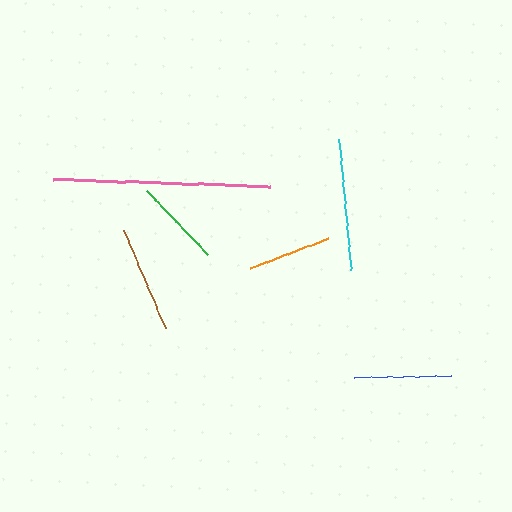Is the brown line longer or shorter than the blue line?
The brown line is longer than the blue line.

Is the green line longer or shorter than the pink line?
The pink line is longer than the green line.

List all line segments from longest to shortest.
From longest to shortest: pink, cyan, brown, blue, green, orange.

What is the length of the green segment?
The green segment is approximately 89 pixels long.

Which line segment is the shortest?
The orange line is the shortest at approximately 82 pixels.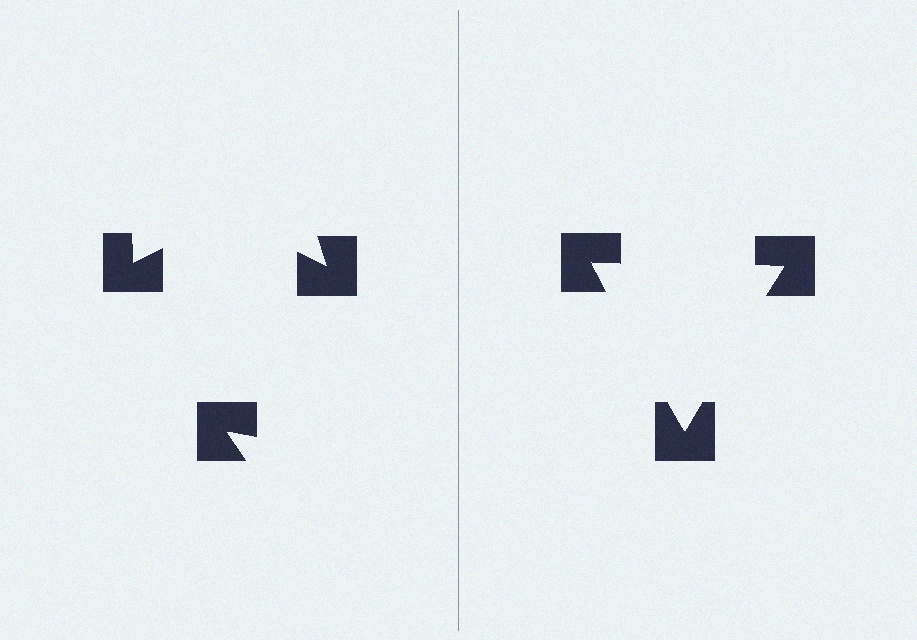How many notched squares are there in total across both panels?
6 — 3 on each side.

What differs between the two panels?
The notched squares are positioned identically on both sides; only the wedge orientations differ. On the right they align to a triangle; on the left they are misaligned.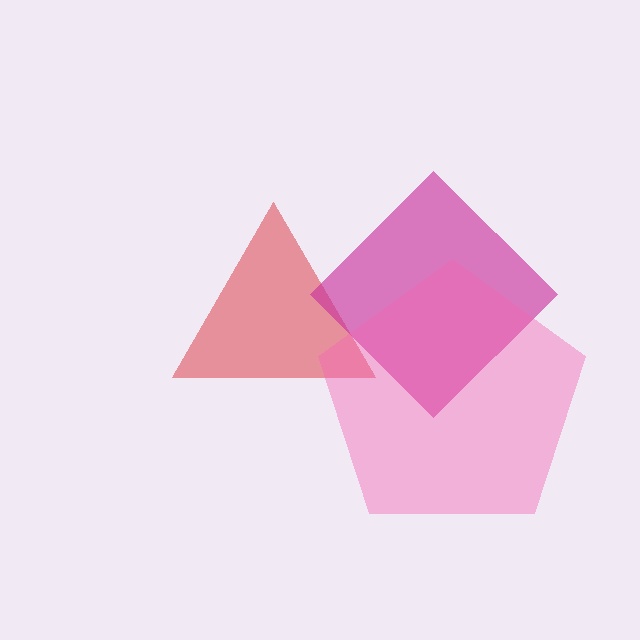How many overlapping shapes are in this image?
There are 3 overlapping shapes in the image.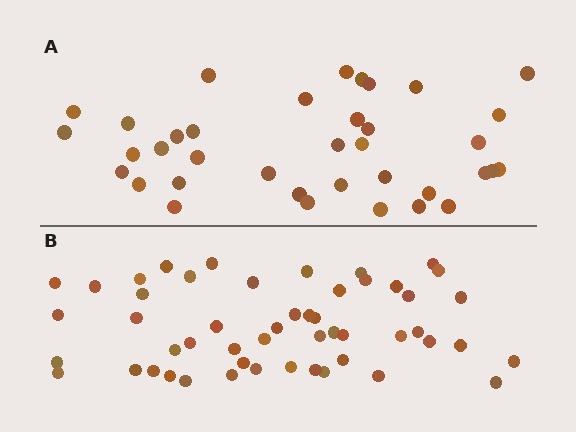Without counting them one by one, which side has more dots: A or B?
Region B (the bottom region) has more dots.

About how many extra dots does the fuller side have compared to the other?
Region B has approximately 15 more dots than region A.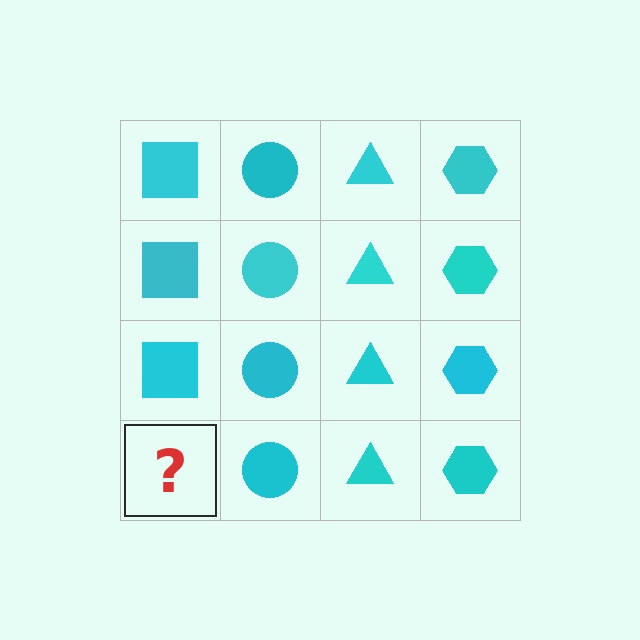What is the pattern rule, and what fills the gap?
The rule is that each column has a consistent shape. The gap should be filled with a cyan square.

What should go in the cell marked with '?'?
The missing cell should contain a cyan square.